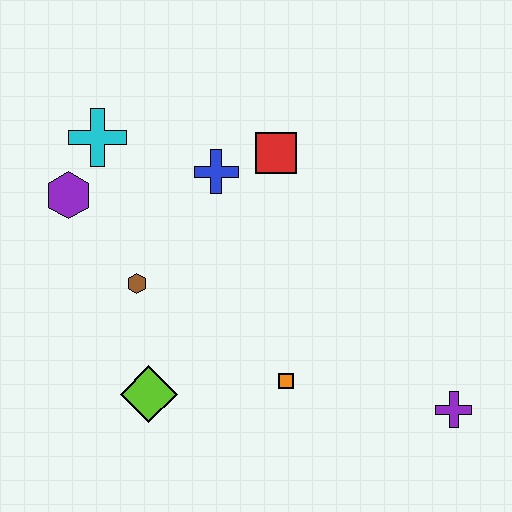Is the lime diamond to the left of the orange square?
Yes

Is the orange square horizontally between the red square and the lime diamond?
No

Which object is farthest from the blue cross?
The purple cross is farthest from the blue cross.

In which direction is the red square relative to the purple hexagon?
The red square is to the right of the purple hexagon.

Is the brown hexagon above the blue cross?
No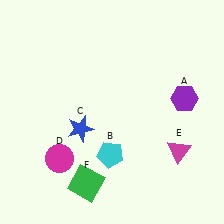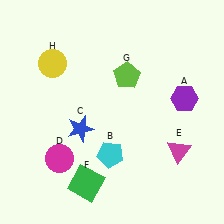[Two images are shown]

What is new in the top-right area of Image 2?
A lime pentagon (G) was added in the top-right area of Image 2.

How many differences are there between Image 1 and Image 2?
There are 2 differences between the two images.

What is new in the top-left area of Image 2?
A yellow circle (H) was added in the top-left area of Image 2.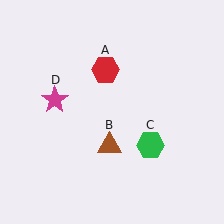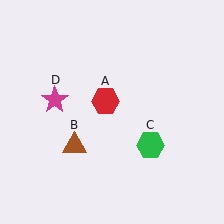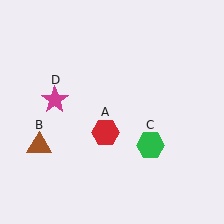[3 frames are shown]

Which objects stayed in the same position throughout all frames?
Green hexagon (object C) and magenta star (object D) remained stationary.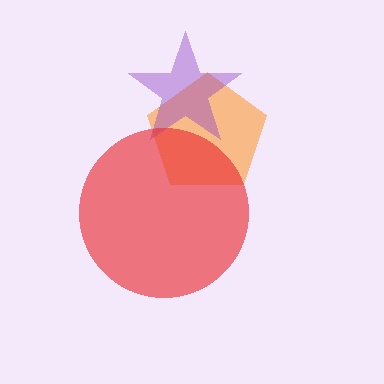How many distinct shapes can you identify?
There are 3 distinct shapes: an orange pentagon, a purple star, a red circle.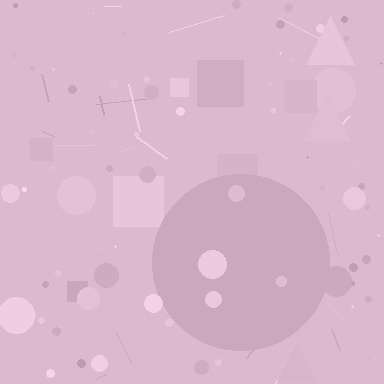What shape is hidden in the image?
A circle is hidden in the image.